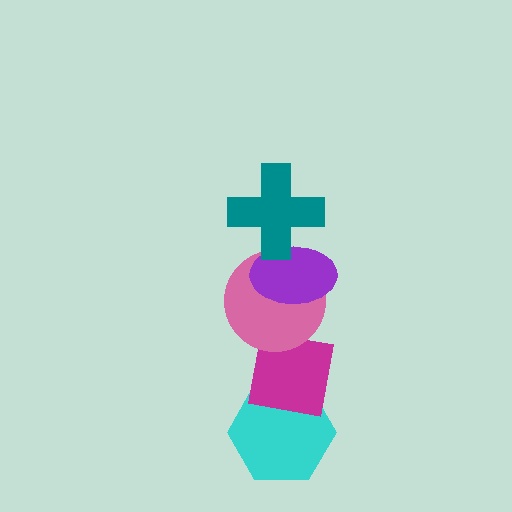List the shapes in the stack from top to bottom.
From top to bottom: the teal cross, the purple ellipse, the pink circle, the magenta square, the cyan hexagon.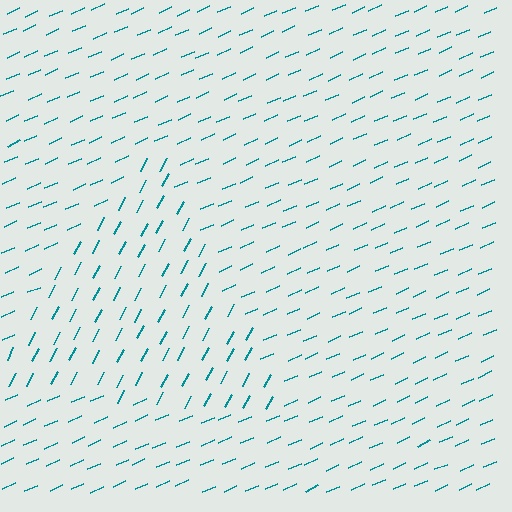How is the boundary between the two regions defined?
The boundary is defined purely by a change in line orientation (approximately 39 degrees difference). All lines are the same color and thickness.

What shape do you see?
I see a triangle.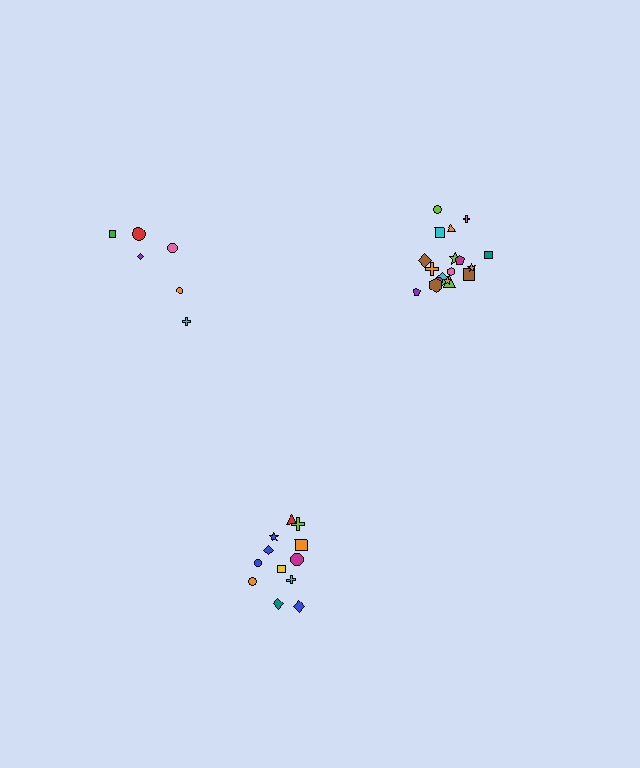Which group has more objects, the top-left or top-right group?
The top-right group.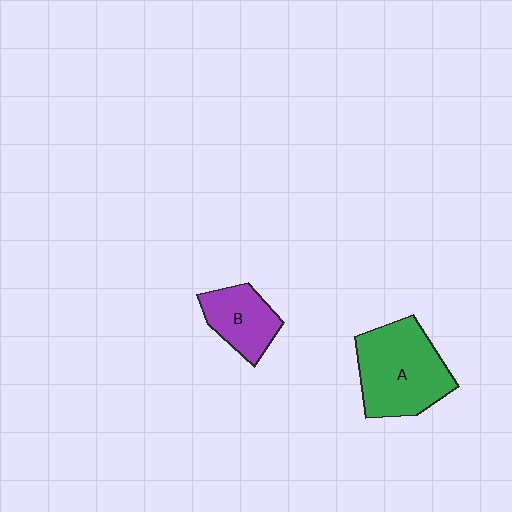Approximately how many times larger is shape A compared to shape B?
Approximately 1.8 times.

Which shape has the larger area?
Shape A (green).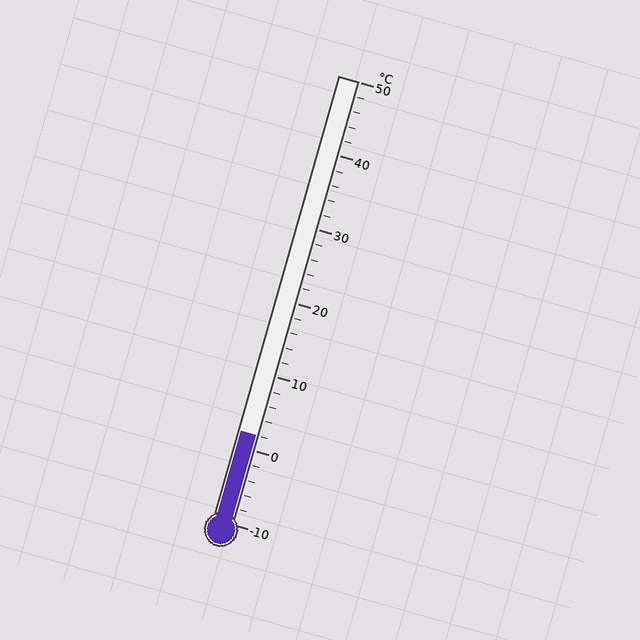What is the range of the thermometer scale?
The thermometer scale ranges from -10°C to 50°C.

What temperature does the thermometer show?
The thermometer shows approximately 2°C.